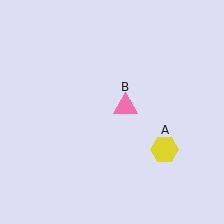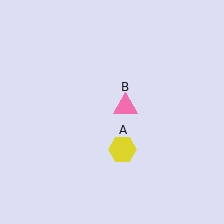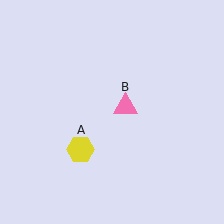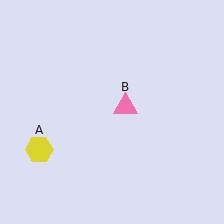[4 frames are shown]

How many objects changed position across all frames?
1 object changed position: yellow hexagon (object A).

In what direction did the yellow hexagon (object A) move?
The yellow hexagon (object A) moved left.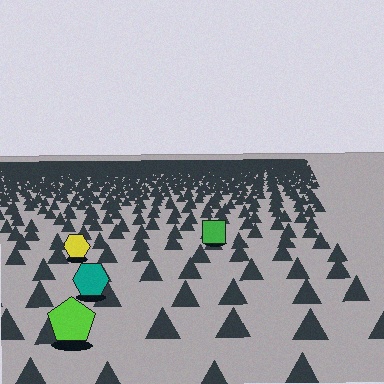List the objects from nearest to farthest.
From nearest to farthest: the lime pentagon, the teal hexagon, the yellow hexagon, the green square.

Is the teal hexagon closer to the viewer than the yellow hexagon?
Yes. The teal hexagon is closer — you can tell from the texture gradient: the ground texture is coarser near it.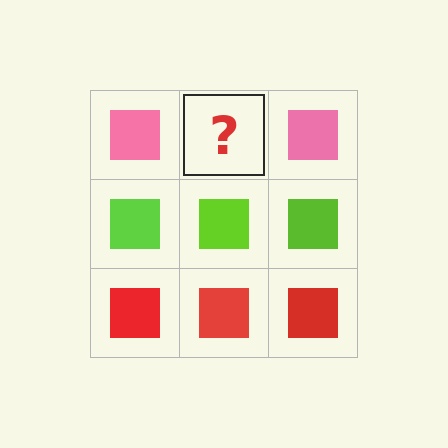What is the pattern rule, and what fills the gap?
The rule is that each row has a consistent color. The gap should be filled with a pink square.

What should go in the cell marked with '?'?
The missing cell should contain a pink square.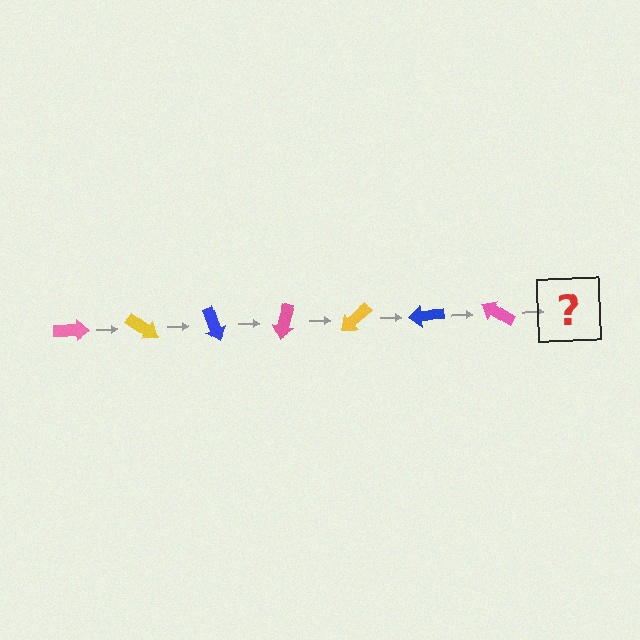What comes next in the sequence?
The next element should be a yellow arrow, rotated 245 degrees from the start.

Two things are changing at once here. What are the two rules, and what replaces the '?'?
The two rules are that it rotates 35 degrees each step and the color cycles through pink, yellow, and blue. The '?' should be a yellow arrow, rotated 245 degrees from the start.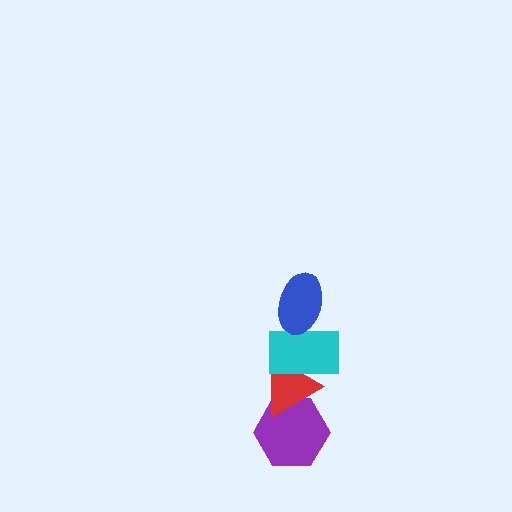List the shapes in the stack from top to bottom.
From top to bottom: the blue ellipse, the cyan rectangle, the red triangle, the purple hexagon.